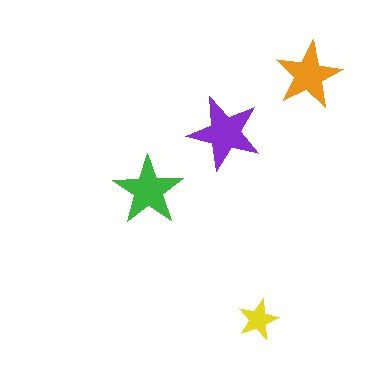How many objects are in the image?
There are 4 objects in the image.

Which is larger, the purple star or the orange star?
The purple one.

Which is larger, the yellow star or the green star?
The green one.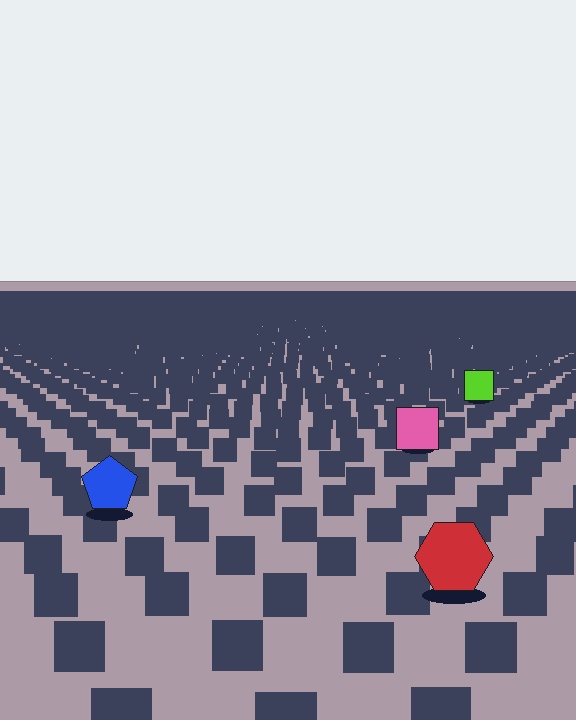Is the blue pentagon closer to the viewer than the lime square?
Yes. The blue pentagon is closer — you can tell from the texture gradient: the ground texture is coarser near it.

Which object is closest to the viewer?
The red hexagon is closest. The texture marks near it are larger and more spread out.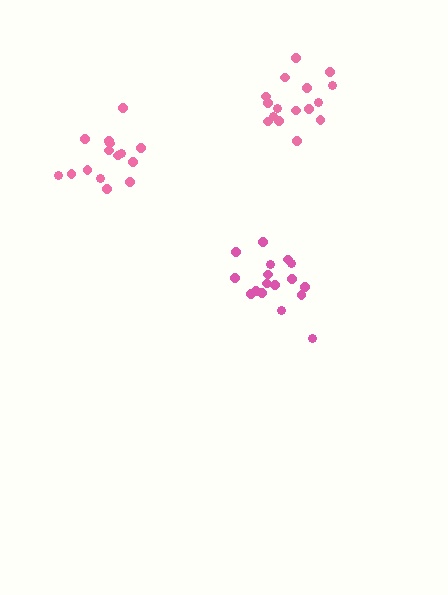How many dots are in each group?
Group 1: 17 dots, Group 2: 15 dots, Group 3: 16 dots (48 total).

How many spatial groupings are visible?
There are 3 spatial groupings.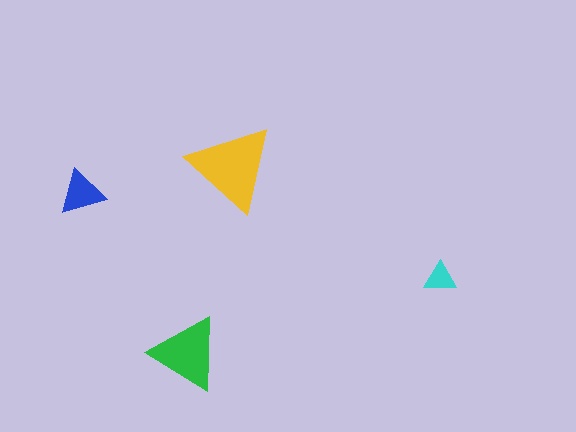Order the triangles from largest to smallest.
the yellow one, the green one, the blue one, the cyan one.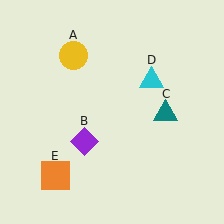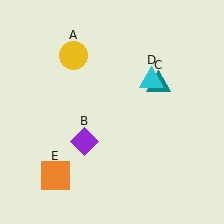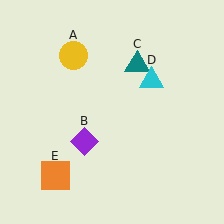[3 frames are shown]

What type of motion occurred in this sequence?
The teal triangle (object C) rotated counterclockwise around the center of the scene.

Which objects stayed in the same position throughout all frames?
Yellow circle (object A) and purple diamond (object B) and cyan triangle (object D) and orange square (object E) remained stationary.